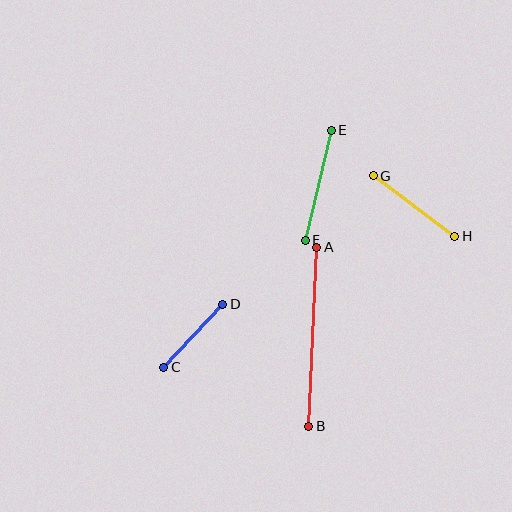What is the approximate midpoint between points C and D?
The midpoint is at approximately (193, 336) pixels.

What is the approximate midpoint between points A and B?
The midpoint is at approximately (313, 337) pixels.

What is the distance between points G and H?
The distance is approximately 102 pixels.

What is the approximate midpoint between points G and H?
The midpoint is at approximately (414, 206) pixels.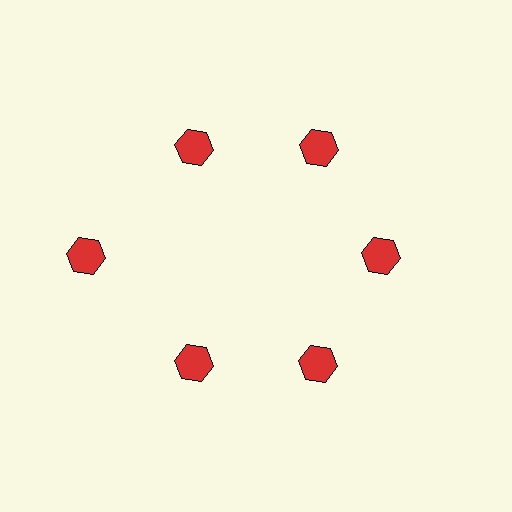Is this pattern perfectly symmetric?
No. The 6 red hexagons are arranged in a ring, but one element near the 9 o'clock position is pushed outward from the center, breaking the 6-fold rotational symmetry.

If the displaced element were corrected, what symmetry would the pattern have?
It would have 6-fold rotational symmetry — the pattern would map onto itself every 60 degrees.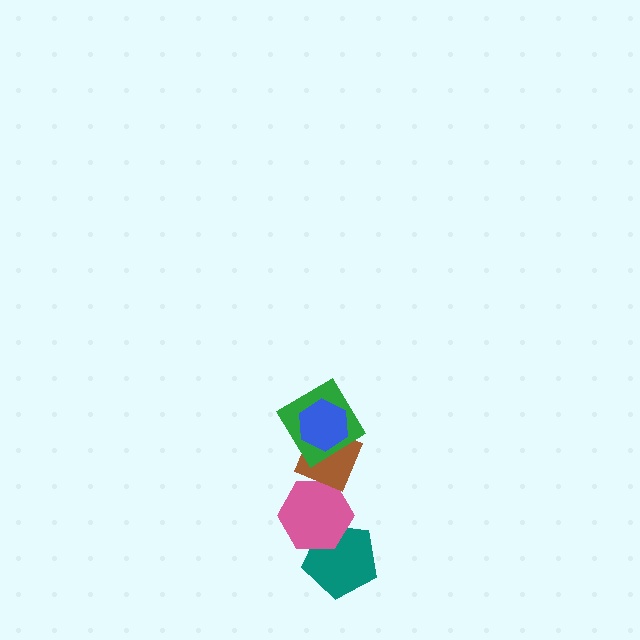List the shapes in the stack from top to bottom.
From top to bottom: the blue hexagon, the green diamond, the brown diamond, the pink hexagon, the teal pentagon.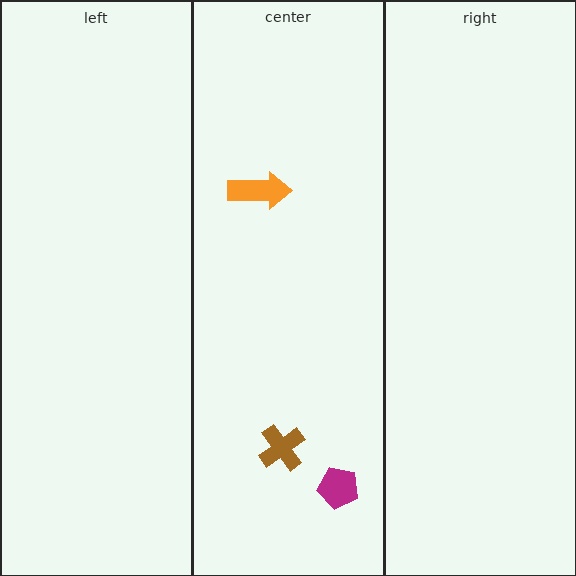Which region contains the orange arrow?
The center region.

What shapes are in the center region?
The brown cross, the orange arrow, the magenta pentagon.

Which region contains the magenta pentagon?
The center region.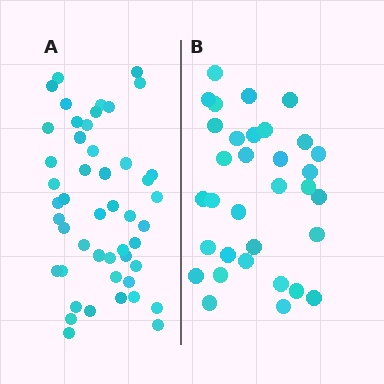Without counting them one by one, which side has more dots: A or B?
Region A (the left region) has more dots.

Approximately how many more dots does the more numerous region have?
Region A has approximately 15 more dots than region B.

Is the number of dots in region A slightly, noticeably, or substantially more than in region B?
Region A has substantially more. The ratio is roughly 1.5 to 1.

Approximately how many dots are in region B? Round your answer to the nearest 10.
About 30 dots. (The exact count is 33, which rounds to 30.)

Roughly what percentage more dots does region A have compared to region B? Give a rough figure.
About 45% more.